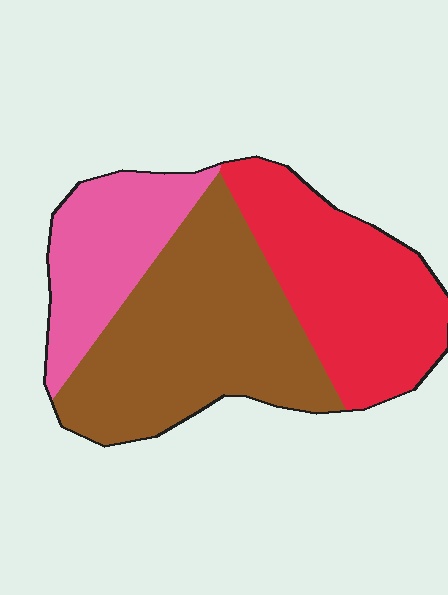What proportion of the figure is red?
Red takes up between a third and a half of the figure.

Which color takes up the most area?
Brown, at roughly 45%.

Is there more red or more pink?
Red.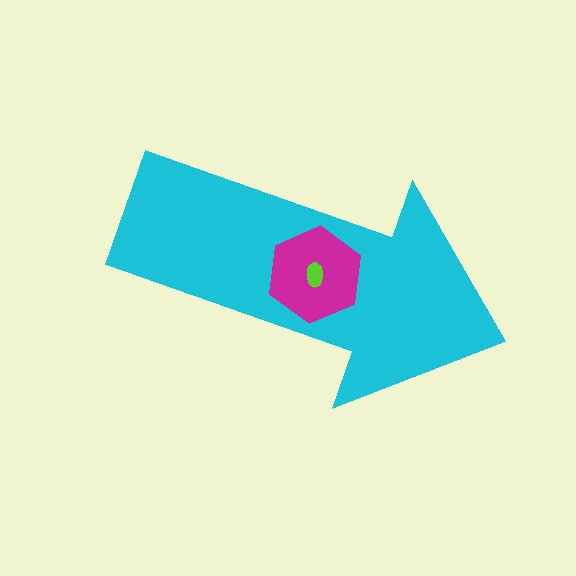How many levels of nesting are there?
3.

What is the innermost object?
The lime ellipse.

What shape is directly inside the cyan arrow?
The magenta hexagon.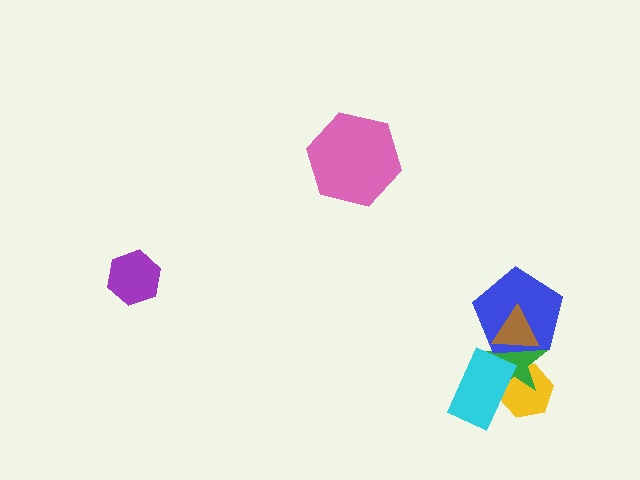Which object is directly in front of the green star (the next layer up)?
The blue pentagon is directly in front of the green star.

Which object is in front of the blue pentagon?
The brown triangle is in front of the blue pentagon.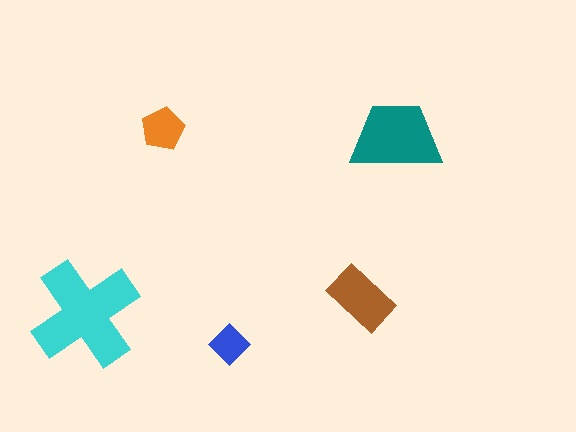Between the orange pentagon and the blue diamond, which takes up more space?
The orange pentagon.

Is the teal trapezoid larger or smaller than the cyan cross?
Smaller.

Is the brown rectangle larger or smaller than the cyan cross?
Smaller.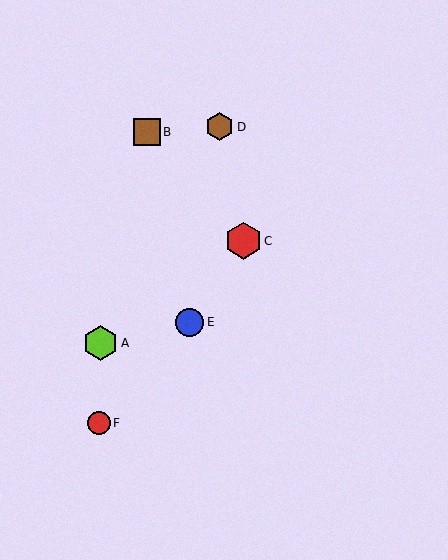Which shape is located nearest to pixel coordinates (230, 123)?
The brown hexagon (labeled D) at (219, 127) is nearest to that location.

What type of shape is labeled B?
Shape B is a brown square.